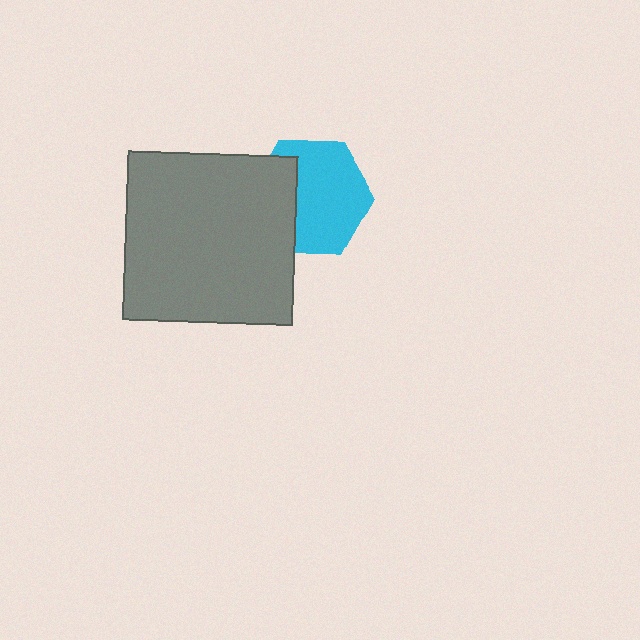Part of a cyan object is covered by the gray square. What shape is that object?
It is a hexagon.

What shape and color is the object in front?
The object in front is a gray square.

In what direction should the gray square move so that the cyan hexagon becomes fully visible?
The gray square should move left. That is the shortest direction to clear the overlap and leave the cyan hexagon fully visible.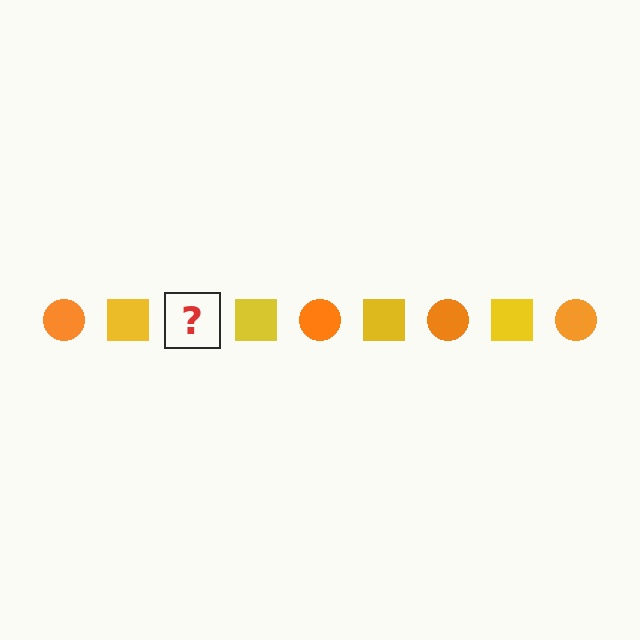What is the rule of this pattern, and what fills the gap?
The rule is that the pattern alternates between orange circle and yellow square. The gap should be filled with an orange circle.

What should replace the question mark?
The question mark should be replaced with an orange circle.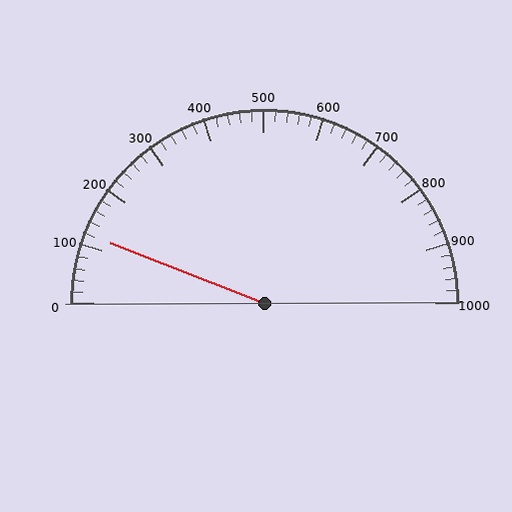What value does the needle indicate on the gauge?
The needle indicates approximately 120.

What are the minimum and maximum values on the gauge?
The gauge ranges from 0 to 1000.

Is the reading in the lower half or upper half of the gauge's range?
The reading is in the lower half of the range (0 to 1000).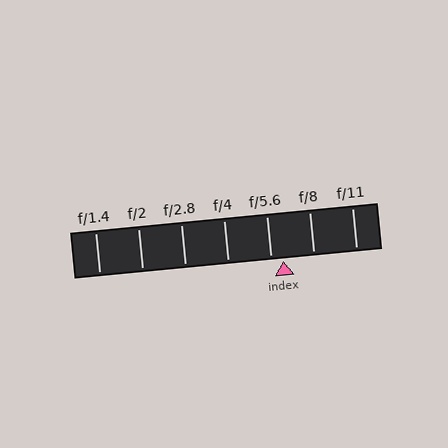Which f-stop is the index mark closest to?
The index mark is closest to f/5.6.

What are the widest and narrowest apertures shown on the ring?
The widest aperture shown is f/1.4 and the narrowest is f/11.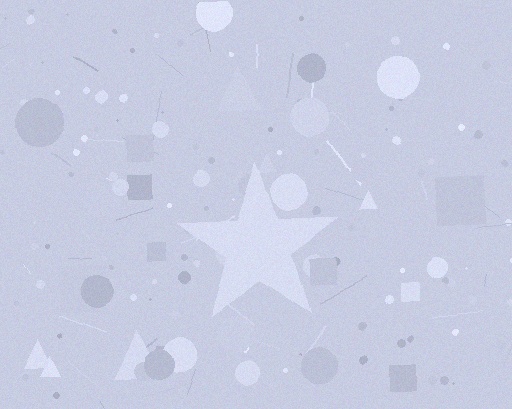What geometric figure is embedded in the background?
A star is embedded in the background.